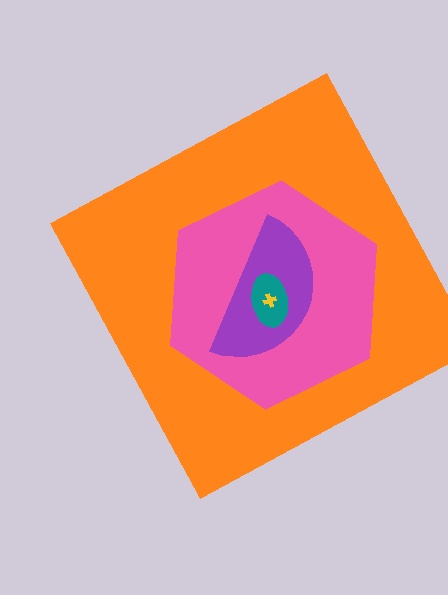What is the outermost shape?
The orange square.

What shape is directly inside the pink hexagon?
The purple semicircle.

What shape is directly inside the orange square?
The pink hexagon.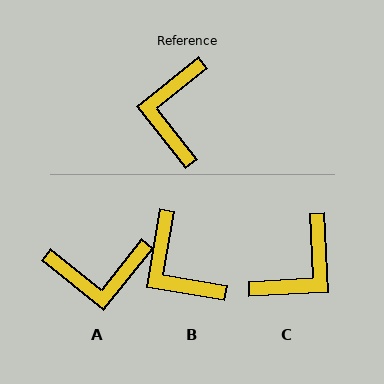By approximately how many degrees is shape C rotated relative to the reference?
Approximately 144 degrees counter-clockwise.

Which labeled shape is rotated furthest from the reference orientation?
C, about 144 degrees away.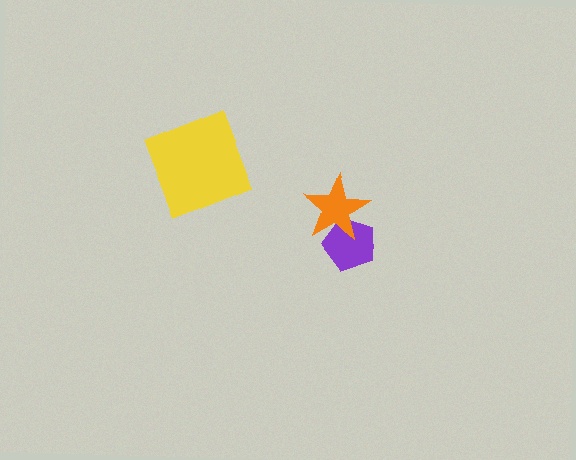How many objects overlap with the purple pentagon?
1 object overlaps with the purple pentagon.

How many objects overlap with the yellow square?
0 objects overlap with the yellow square.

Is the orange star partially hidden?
No, no other shape covers it.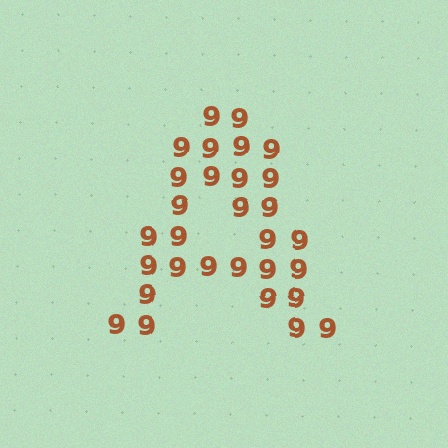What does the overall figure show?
The overall figure shows the letter A.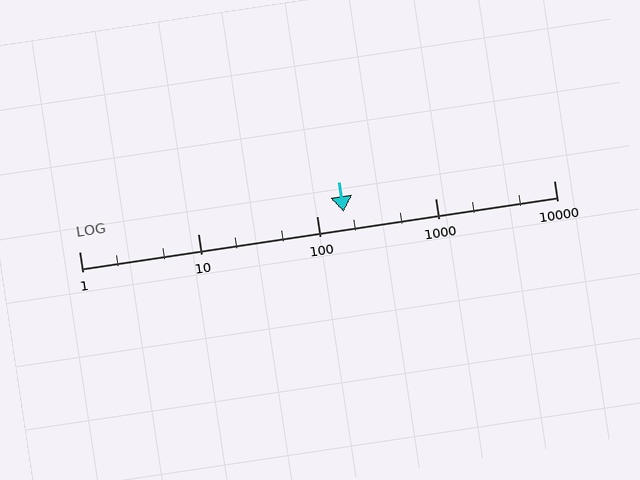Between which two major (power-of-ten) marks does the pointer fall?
The pointer is between 100 and 1000.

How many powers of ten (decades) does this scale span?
The scale spans 4 decades, from 1 to 10000.